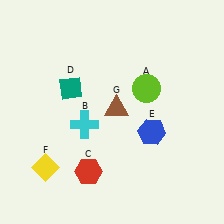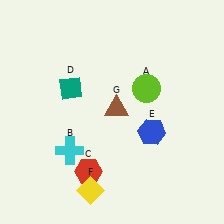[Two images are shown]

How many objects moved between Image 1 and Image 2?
2 objects moved between the two images.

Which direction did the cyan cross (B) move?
The cyan cross (B) moved down.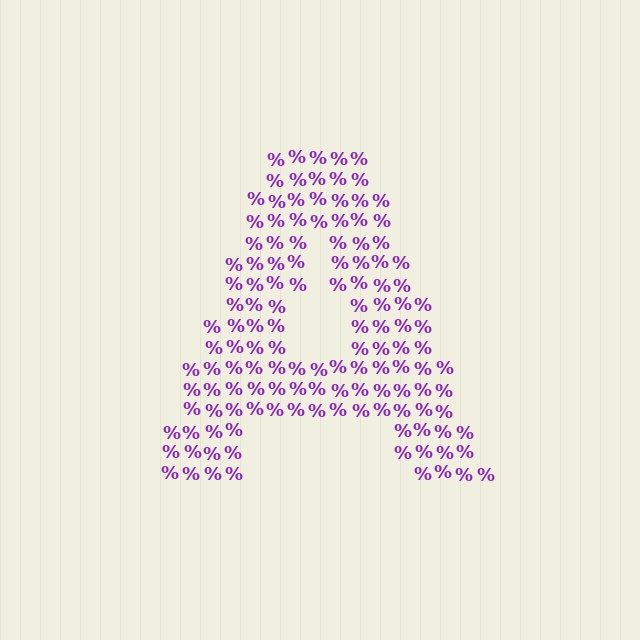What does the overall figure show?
The overall figure shows the letter A.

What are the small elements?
The small elements are percent signs.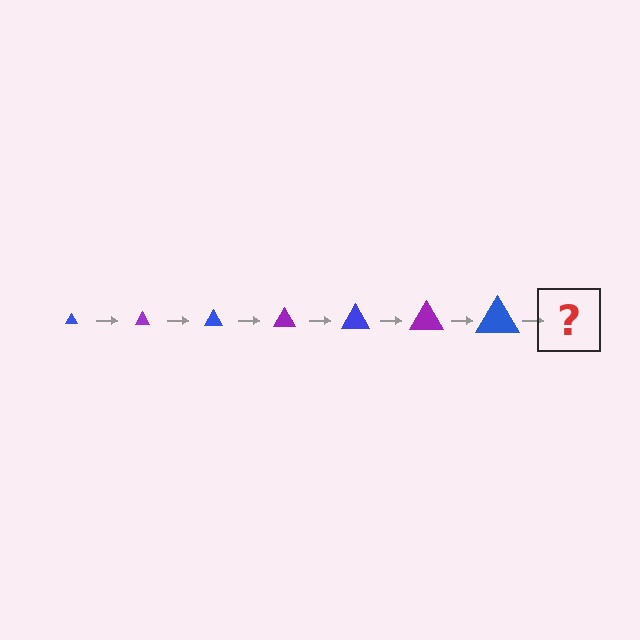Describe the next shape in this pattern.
It should be a purple triangle, larger than the previous one.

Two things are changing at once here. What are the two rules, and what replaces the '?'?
The two rules are that the triangle grows larger each step and the color cycles through blue and purple. The '?' should be a purple triangle, larger than the previous one.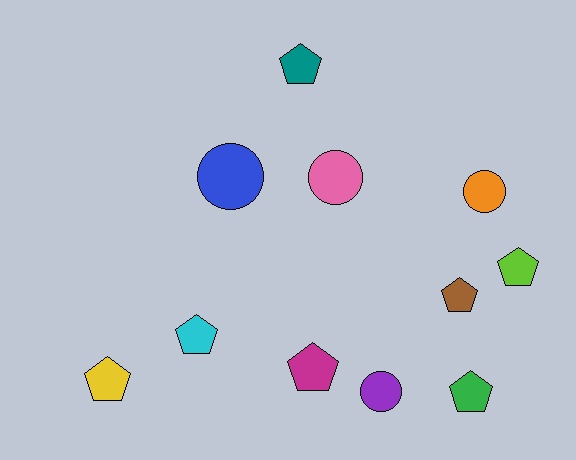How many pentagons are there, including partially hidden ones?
There are 7 pentagons.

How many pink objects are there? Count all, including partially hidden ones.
There is 1 pink object.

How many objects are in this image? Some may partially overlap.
There are 11 objects.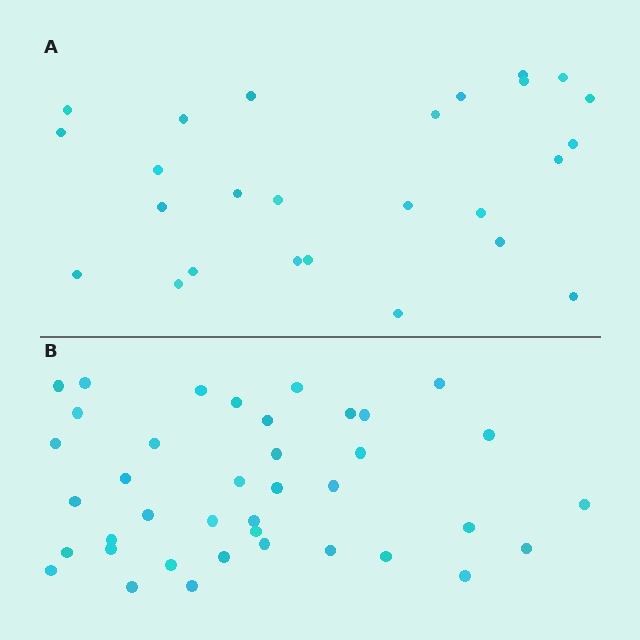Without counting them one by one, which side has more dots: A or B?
Region B (the bottom region) has more dots.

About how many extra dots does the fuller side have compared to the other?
Region B has approximately 15 more dots than region A.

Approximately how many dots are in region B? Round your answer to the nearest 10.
About 40 dots. (The exact count is 39, which rounds to 40.)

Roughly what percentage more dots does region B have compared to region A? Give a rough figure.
About 50% more.